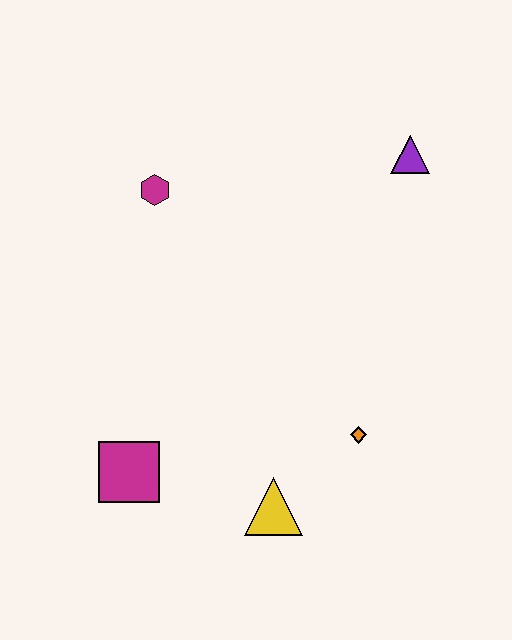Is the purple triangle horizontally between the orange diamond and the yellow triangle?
No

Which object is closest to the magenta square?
The yellow triangle is closest to the magenta square.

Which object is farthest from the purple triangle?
The magenta square is farthest from the purple triangle.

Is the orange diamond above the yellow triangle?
Yes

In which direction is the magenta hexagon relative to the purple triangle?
The magenta hexagon is to the left of the purple triangle.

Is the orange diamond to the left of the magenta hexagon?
No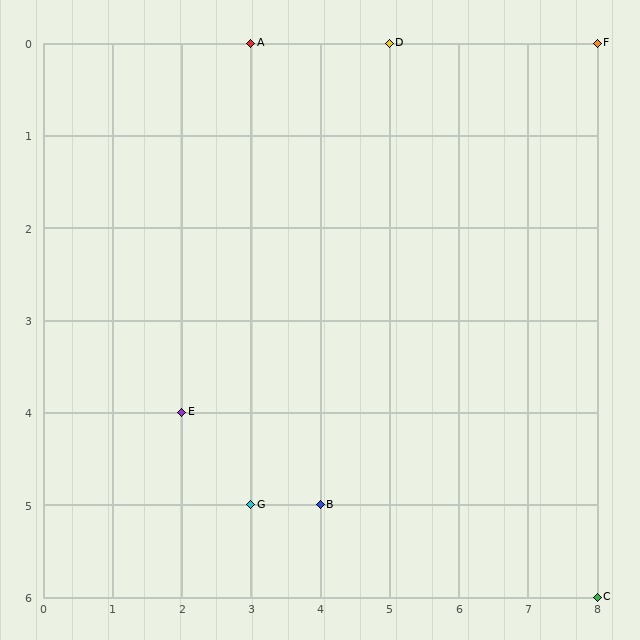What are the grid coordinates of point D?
Point D is at grid coordinates (5, 0).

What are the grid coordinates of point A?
Point A is at grid coordinates (3, 0).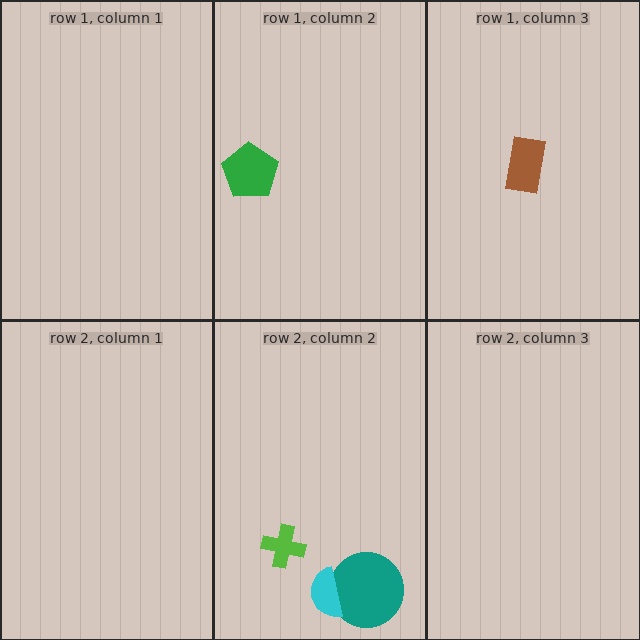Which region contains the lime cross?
The row 2, column 2 region.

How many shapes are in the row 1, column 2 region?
1.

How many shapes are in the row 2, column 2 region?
3.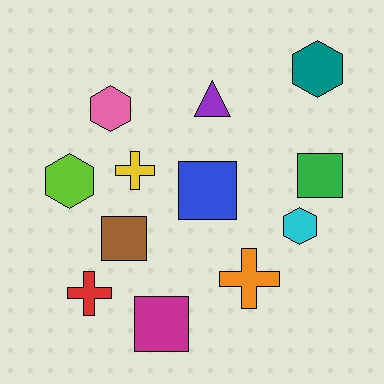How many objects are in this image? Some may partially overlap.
There are 12 objects.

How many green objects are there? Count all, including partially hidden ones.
There is 1 green object.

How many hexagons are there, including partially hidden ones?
There are 4 hexagons.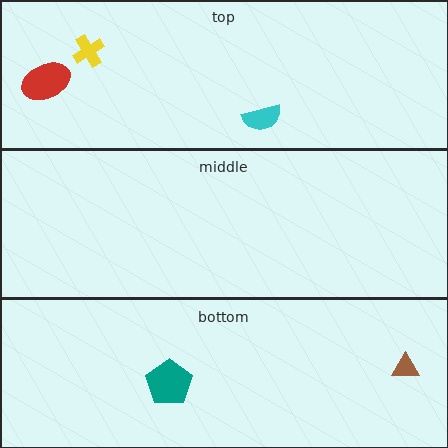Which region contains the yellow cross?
The top region.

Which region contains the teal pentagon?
The bottom region.